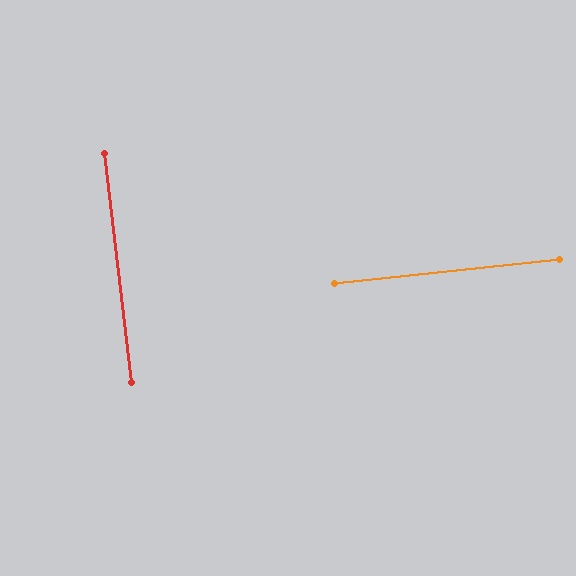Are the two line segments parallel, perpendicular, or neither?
Perpendicular — they meet at approximately 89°.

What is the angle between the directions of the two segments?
Approximately 89 degrees.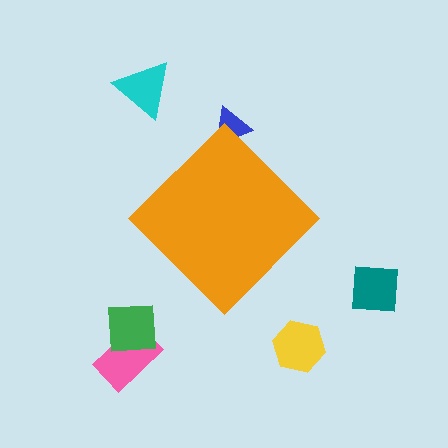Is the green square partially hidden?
No, the green square is fully visible.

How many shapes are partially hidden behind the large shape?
1 shape is partially hidden.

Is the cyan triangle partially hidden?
No, the cyan triangle is fully visible.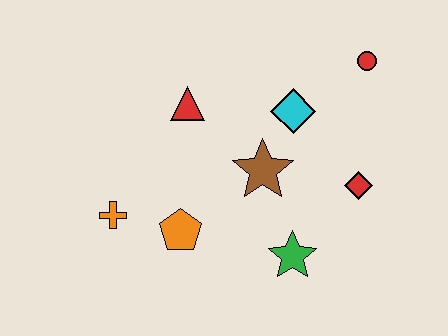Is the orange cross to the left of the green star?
Yes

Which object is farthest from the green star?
The red circle is farthest from the green star.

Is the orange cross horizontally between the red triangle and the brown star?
No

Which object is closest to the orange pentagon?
The orange cross is closest to the orange pentagon.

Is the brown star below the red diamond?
No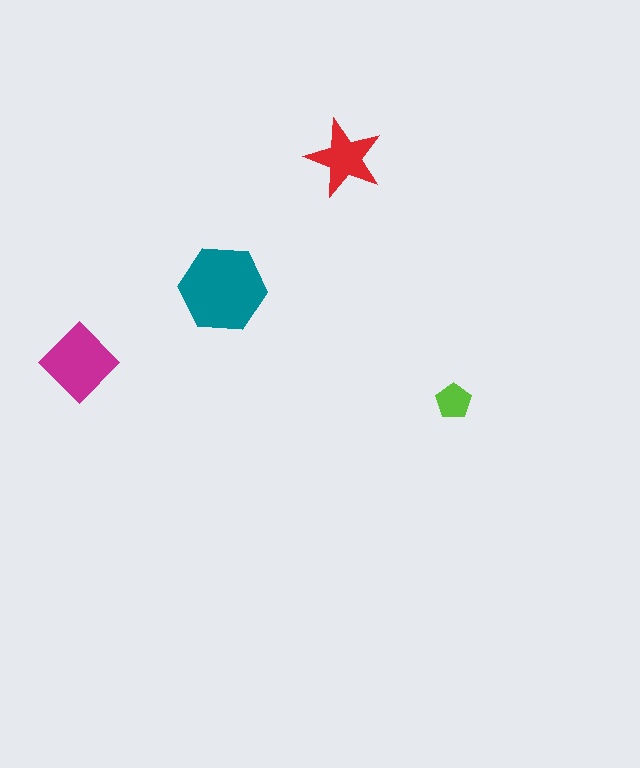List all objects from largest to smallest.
The teal hexagon, the magenta diamond, the red star, the lime pentagon.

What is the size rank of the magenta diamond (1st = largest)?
2nd.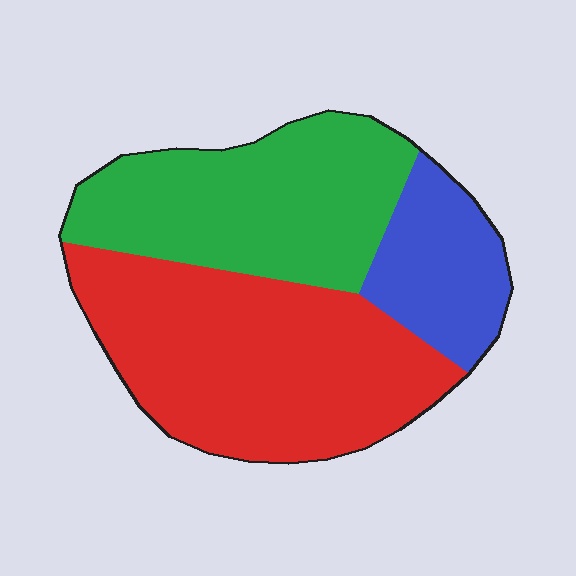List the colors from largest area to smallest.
From largest to smallest: red, green, blue.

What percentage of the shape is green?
Green covers roughly 35% of the shape.